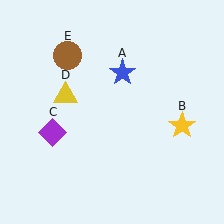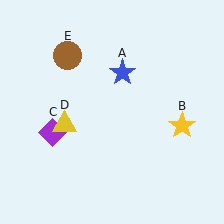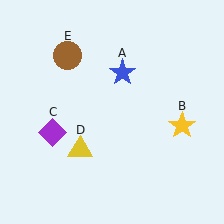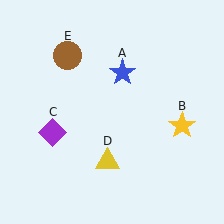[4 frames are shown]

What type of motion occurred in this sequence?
The yellow triangle (object D) rotated counterclockwise around the center of the scene.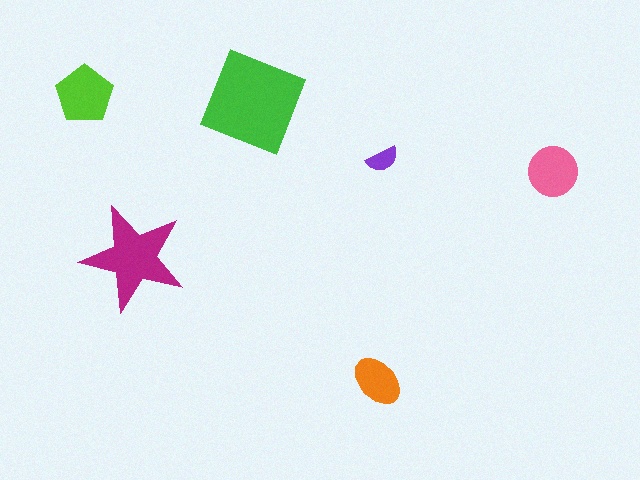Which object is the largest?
The green diamond.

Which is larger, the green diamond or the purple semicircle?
The green diamond.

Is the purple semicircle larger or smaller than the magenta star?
Smaller.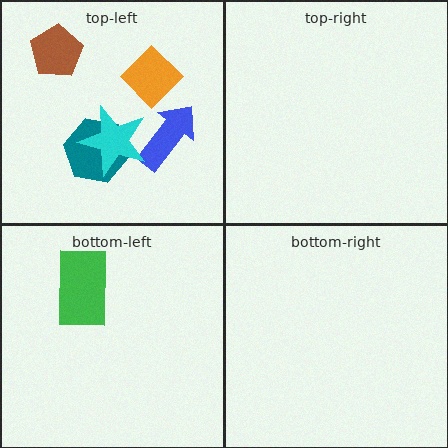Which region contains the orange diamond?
The top-left region.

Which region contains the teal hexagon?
The top-left region.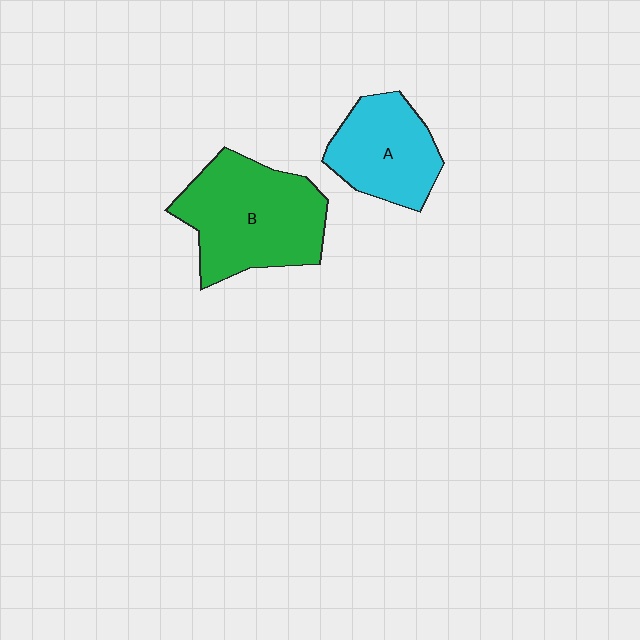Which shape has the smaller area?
Shape A (cyan).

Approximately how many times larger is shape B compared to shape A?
Approximately 1.5 times.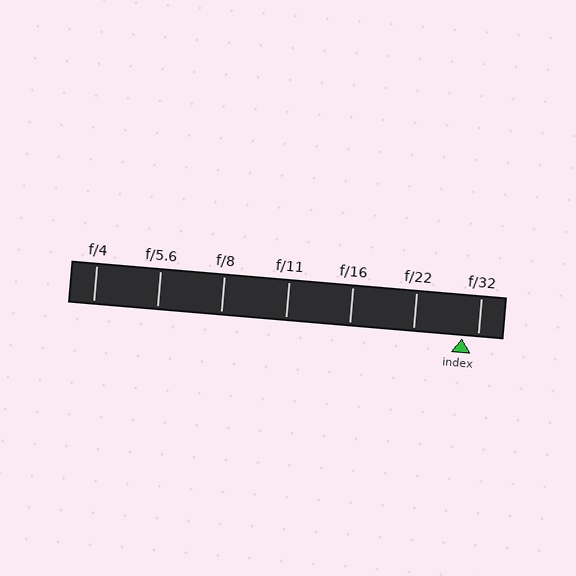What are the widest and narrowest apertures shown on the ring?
The widest aperture shown is f/4 and the narrowest is f/32.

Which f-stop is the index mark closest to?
The index mark is closest to f/32.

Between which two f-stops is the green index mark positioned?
The index mark is between f/22 and f/32.